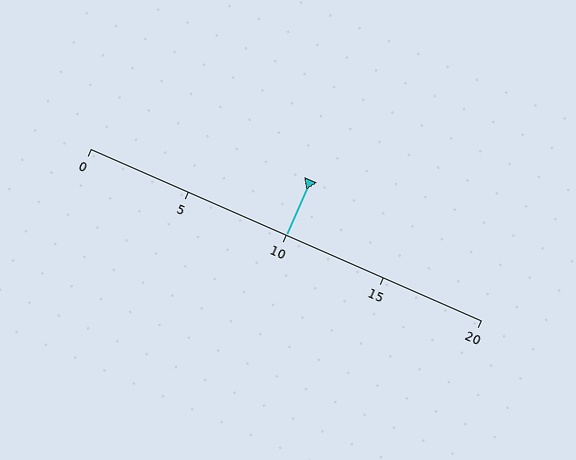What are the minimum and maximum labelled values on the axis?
The axis runs from 0 to 20.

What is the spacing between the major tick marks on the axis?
The major ticks are spaced 5 apart.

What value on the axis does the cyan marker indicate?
The marker indicates approximately 10.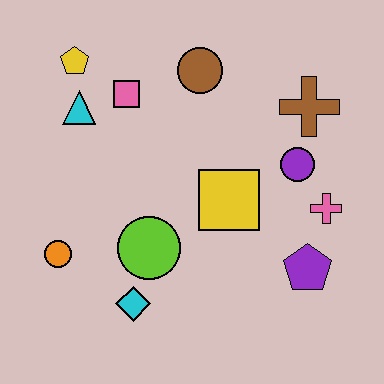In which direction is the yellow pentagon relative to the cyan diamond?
The yellow pentagon is above the cyan diamond.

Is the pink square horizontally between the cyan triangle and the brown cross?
Yes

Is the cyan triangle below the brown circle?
Yes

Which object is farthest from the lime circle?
The brown cross is farthest from the lime circle.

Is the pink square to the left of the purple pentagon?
Yes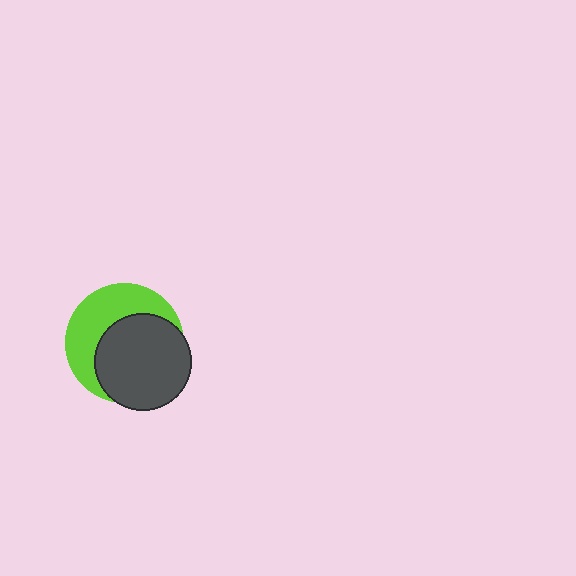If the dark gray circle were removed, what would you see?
You would see the complete lime circle.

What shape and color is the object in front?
The object in front is a dark gray circle.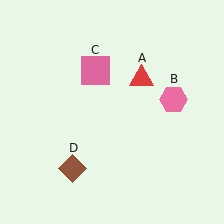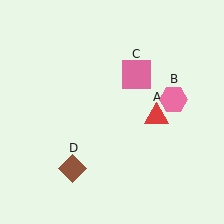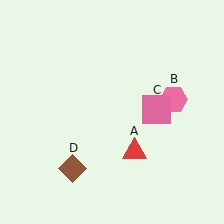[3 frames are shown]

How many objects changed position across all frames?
2 objects changed position: red triangle (object A), pink square (object C).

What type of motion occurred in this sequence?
The red triangle (object A), pink square (object C) rotated clockwise around the center of the scene.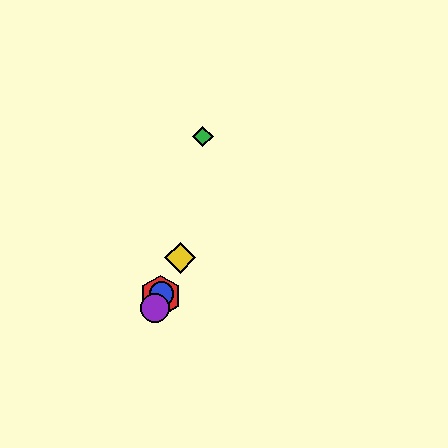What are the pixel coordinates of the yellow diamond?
The yellow diamond is at (180, 258).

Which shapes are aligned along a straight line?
The red hexagon, the blue circle, the yellow diamond, the purple circle are aligned along a straight line.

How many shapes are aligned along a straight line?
4 shapes (the red hexagon, the blue circle, the yellow diamond, the purple circle) are aligned along a straight line.